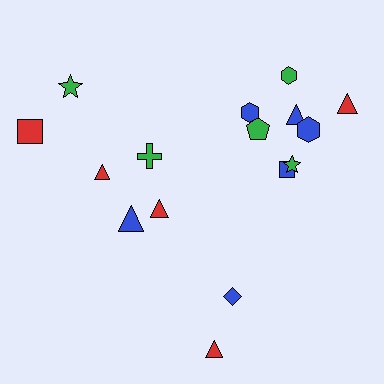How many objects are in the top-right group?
There are 8 objects.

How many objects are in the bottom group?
There are 4 objects.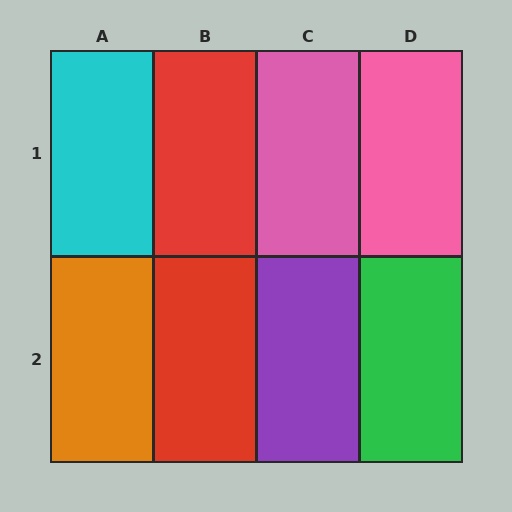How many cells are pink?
2 cells are pink.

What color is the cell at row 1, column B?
Red.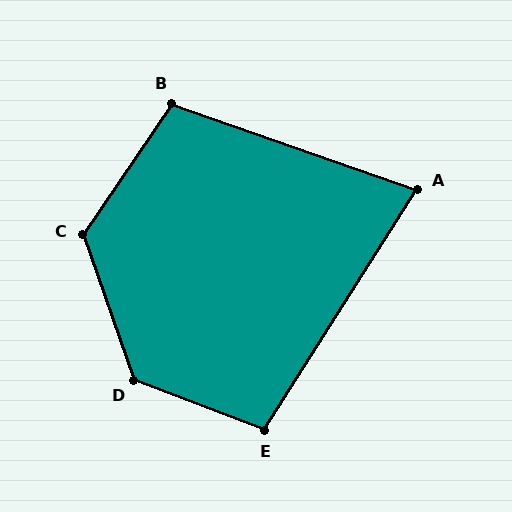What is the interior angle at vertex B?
Approximately 105 degrees (obtuse).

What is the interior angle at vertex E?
Approximately 101 degrees (obtuse).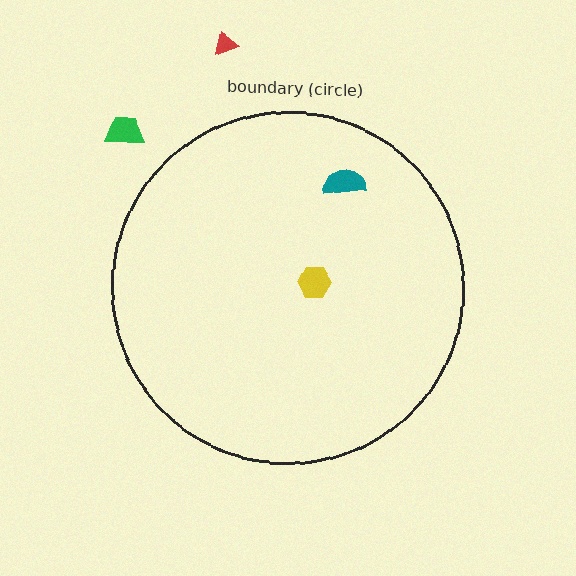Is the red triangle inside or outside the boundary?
Outside.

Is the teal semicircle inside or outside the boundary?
Inside.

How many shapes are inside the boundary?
2 inside, 2 outside.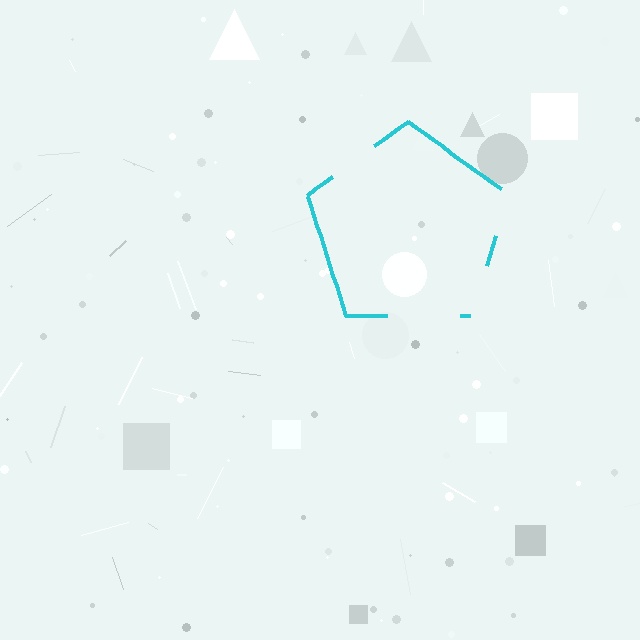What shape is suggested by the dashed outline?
The dashed outline suggests a pentagon.